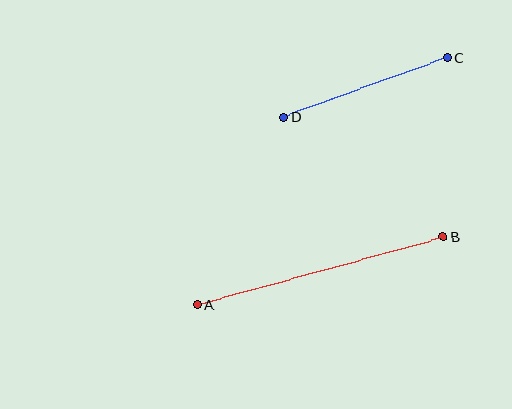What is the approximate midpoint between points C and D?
The midpoint is at approximately (365, 88) pixels.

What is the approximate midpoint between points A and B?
The midpoint is at approximately (321, 271) pixels.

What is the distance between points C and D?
The distance is approximately 174 pixels.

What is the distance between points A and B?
The distance is approximately 255 pixels.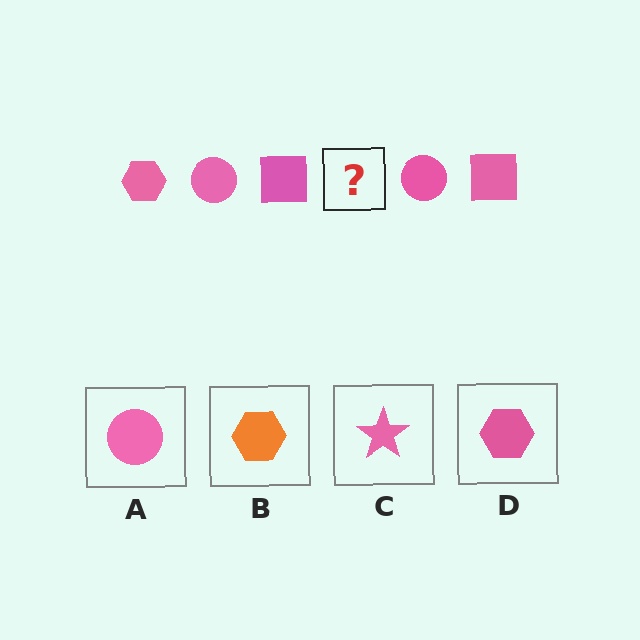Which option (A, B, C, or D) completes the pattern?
D.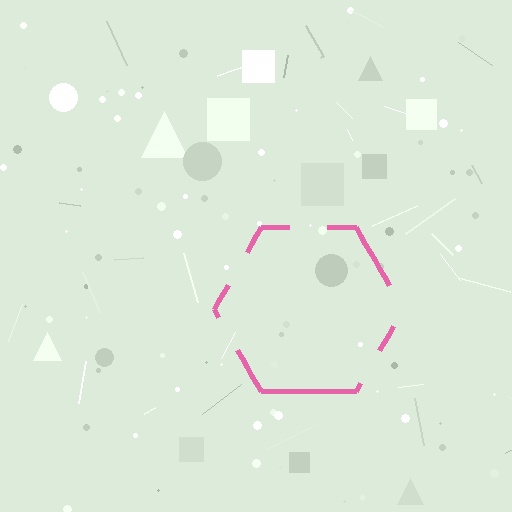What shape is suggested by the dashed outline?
The dashed outline suggests a hexagon.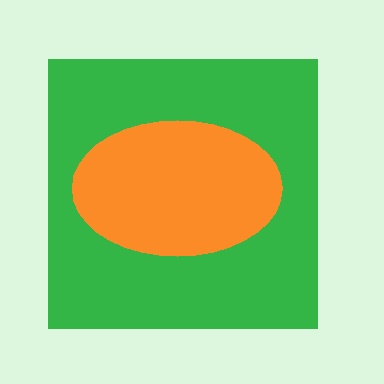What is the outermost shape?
The green square.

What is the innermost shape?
The orange ellipse.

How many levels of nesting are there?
2.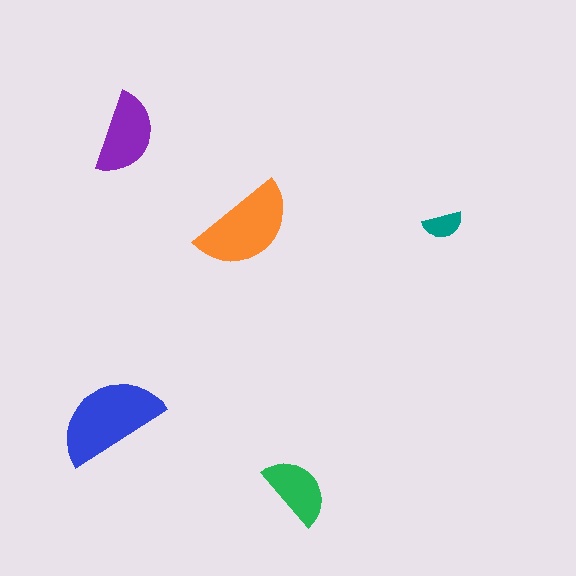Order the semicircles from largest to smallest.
the blue one, the orange one, the purple one, the green one, the teal one.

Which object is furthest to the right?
The teal semicircle is rightmost.